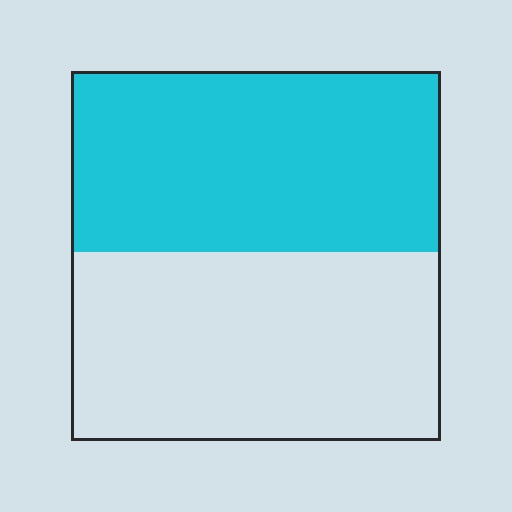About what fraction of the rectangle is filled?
About one half (1/2).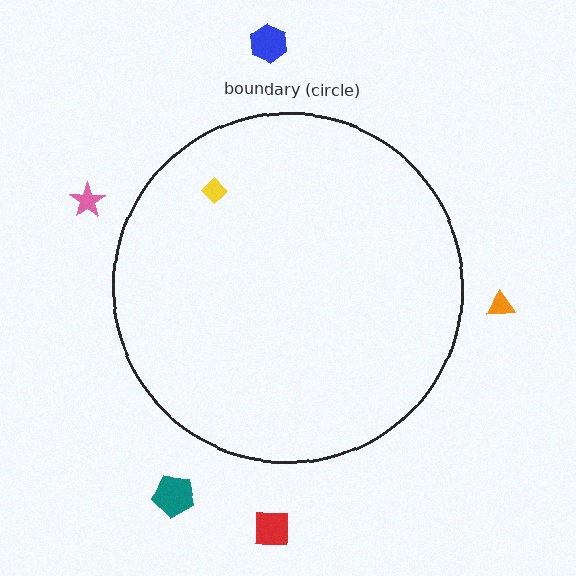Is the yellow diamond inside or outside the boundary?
Inside.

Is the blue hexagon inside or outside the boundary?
Outside.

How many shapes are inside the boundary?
1 inside, 5 outside.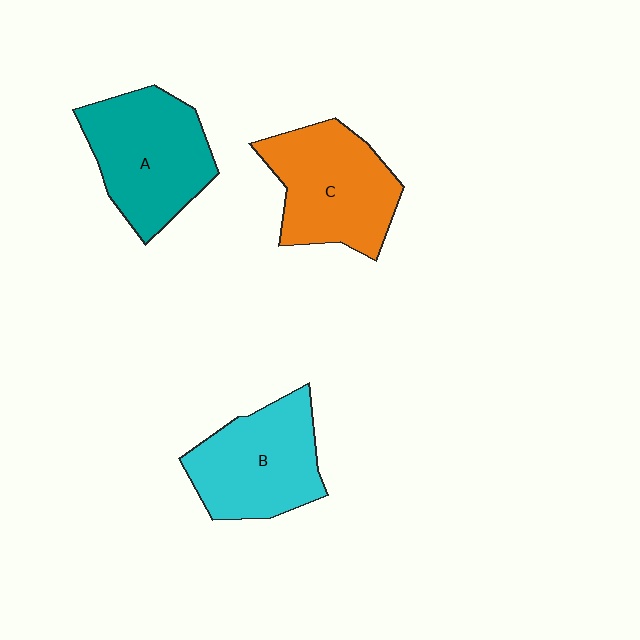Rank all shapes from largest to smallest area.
From largest to smallest: A (teal), C (orange), B (cyan).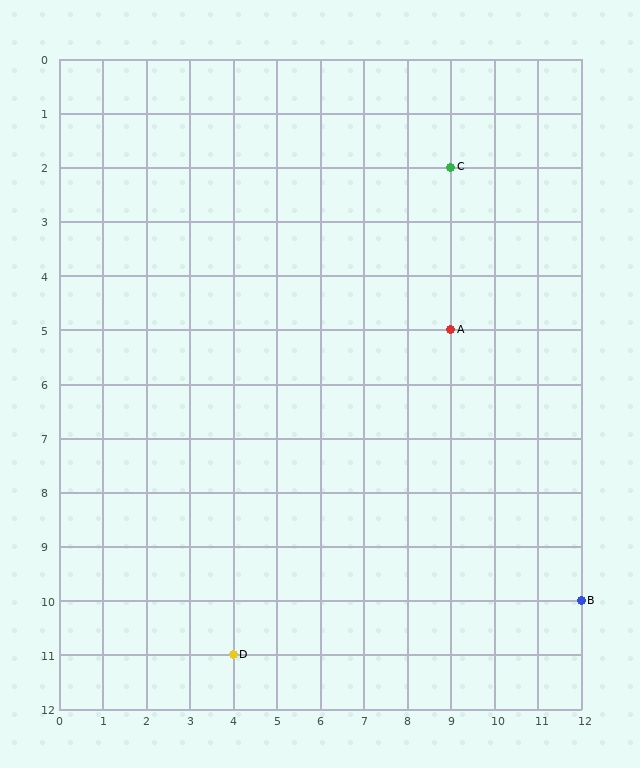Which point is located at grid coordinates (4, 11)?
Point D is at (4, 11).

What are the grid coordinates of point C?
Point C is at grid coordinates (9, 2).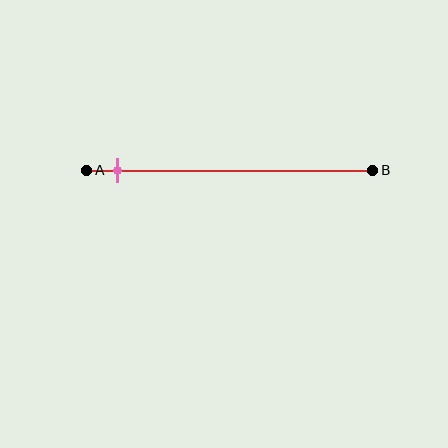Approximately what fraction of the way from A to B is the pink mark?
The pink mark is approximately 10% of the way from A to B.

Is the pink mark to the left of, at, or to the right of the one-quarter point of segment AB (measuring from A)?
The pink mark is to the left of the one-quarter point of segment AB.